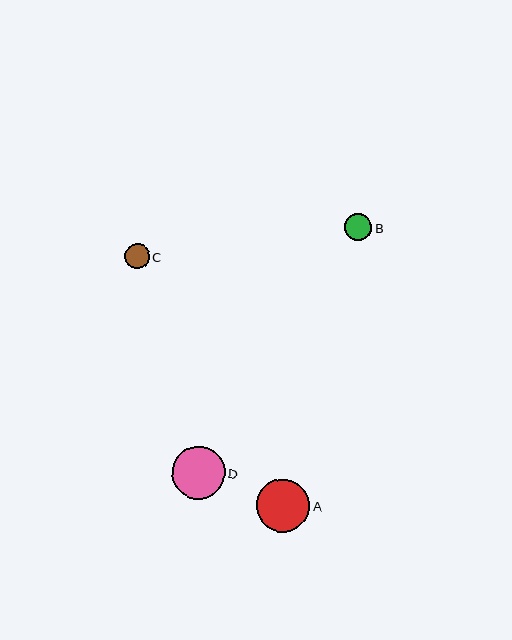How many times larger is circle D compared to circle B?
Circle D is approximately 1.9 times the size of circle B.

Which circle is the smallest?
Circle C is the smallest with a size of approximately 25 pixels.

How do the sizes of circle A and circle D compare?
Circle A and circle D are approximately the same size.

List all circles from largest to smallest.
From largest to smallest: A, D, B, C.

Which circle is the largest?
Circle A is the largest with a size of approximately 53 pixels.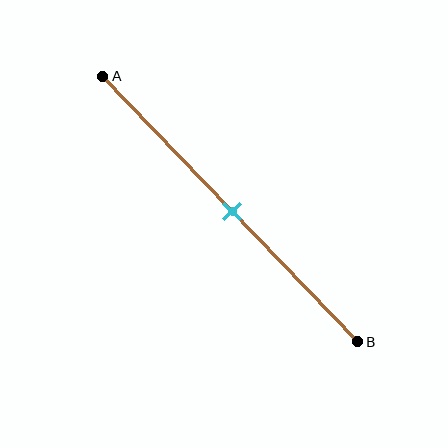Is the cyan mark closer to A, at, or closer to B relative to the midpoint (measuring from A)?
The cyan mark is approximately at the midpoint of segment AB.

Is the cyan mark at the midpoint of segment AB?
Yes, the mark is approximately at the midpoint.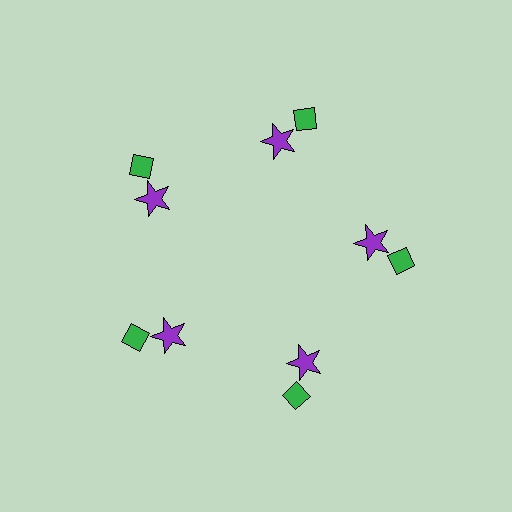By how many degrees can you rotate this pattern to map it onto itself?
The pattern maps onto itself every 72 degrees of rotation.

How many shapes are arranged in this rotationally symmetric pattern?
There are 10 shapes, arranged in 5 groups of 2.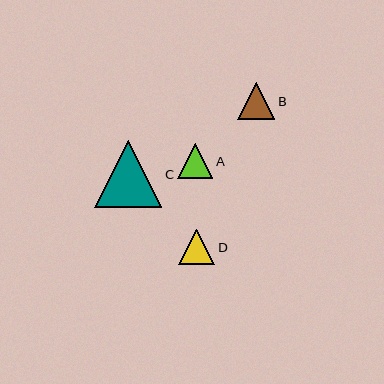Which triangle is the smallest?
Triangle A is the smallest with a size of approximately 35 pixels.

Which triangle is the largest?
Triangle C is the largest with a size of approximately 67 pixels.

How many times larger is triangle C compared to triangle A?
Triangle C is approximately 1.9 times the size of triangle A.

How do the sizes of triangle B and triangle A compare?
Triangle B and triangle A are approximately the same size.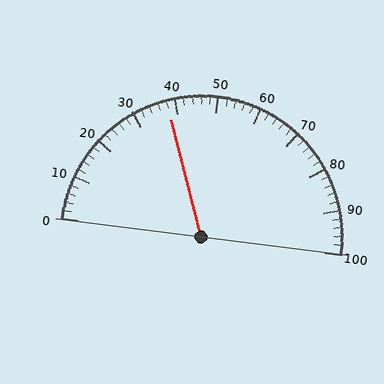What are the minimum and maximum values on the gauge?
The gauge ranges from 0 to 100.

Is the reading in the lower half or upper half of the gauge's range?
The reading is in the lower half of the range (0 to 100).